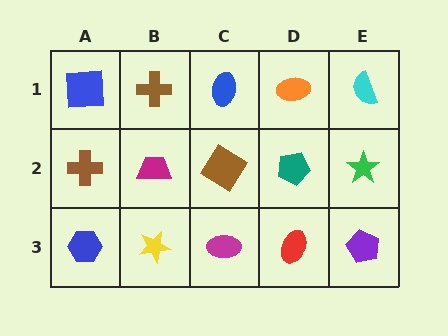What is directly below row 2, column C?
A magenta ellipse.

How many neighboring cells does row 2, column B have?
4.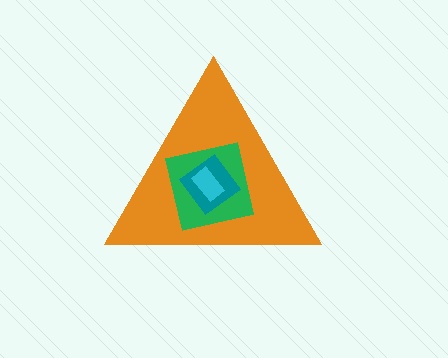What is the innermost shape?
The cyan rectangle.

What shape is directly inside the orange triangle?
The green square.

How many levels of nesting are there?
4.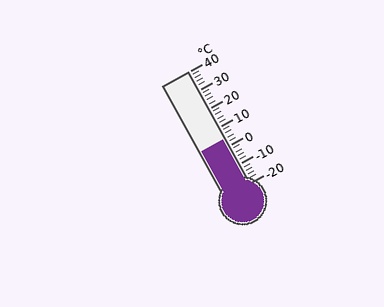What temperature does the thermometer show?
The thermometer shows approximately 4°C.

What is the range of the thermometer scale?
The thermometer scale ranges from -20°C to 40°C.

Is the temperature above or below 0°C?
The temperature is above 0°C.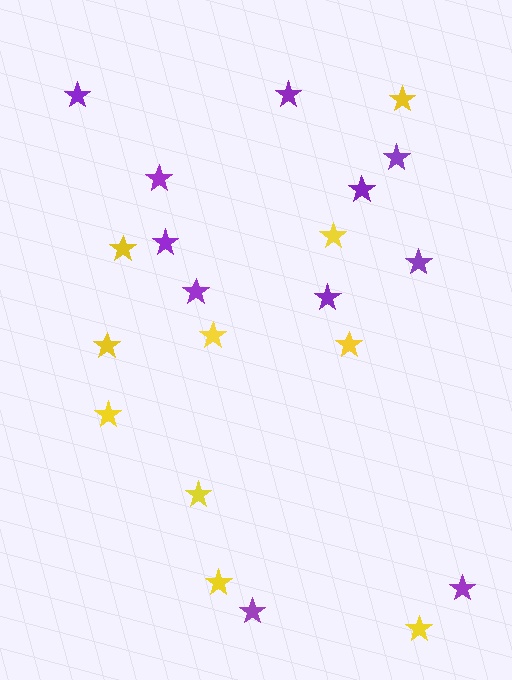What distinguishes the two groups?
There are 2 groups: one group of purple stars (11) and one group of yellow stars (10).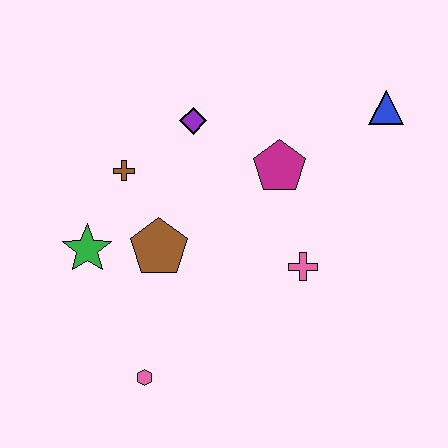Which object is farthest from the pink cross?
The green star is farthest from the pink cross.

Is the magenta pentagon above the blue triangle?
No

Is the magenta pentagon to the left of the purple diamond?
No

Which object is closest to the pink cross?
The magenta pentagon is closest to the pink cross.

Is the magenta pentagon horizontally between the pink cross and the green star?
Yes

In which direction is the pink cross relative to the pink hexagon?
The pink cross is to the right of the pink hexagon.